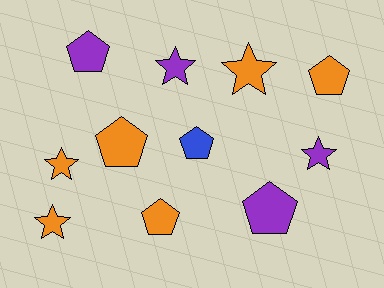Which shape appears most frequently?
Pentagon, with 6 objects.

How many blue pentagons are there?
There is 1 blue pentagon.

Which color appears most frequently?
Orange, with 6 objects.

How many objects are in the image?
There are 11 objects.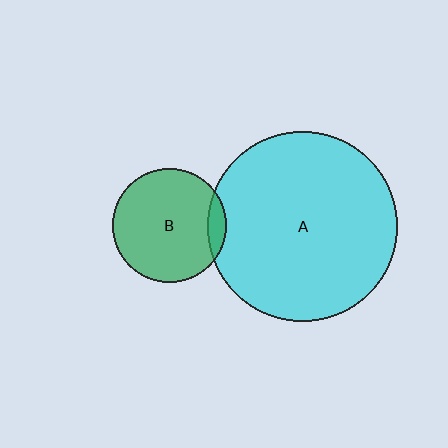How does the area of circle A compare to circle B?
Approximately 2.8 times.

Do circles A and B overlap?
Yes.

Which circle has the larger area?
Circle A (cyan).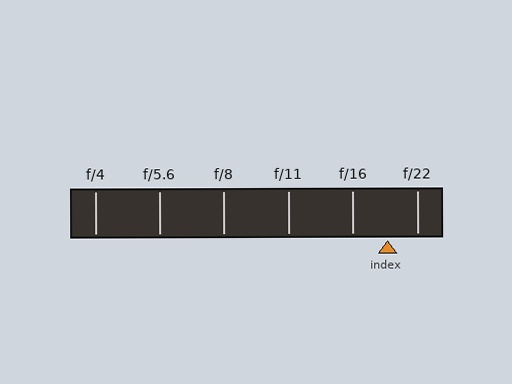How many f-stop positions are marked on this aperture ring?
There are 6 f-stop positions marked.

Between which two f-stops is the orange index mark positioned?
The index mark is between f/16 and f/22.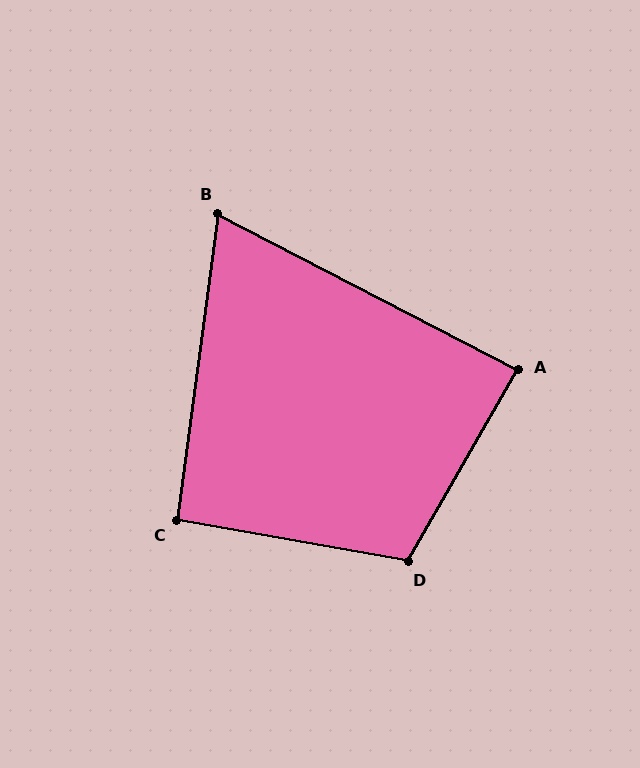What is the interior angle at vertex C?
Approximately 92 degrees (approximately right).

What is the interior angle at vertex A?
Approximately 88 degrees (approximately right).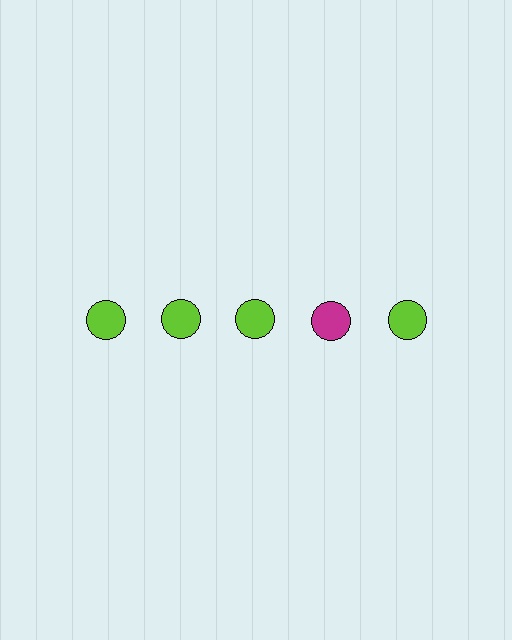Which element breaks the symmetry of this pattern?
The magenta circle in the top row, second from right column breaks the symmetry. All other shapes are lime circles.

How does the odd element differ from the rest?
It has a different color: magenta instead of lime.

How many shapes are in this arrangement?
There are 5 shapes arranged in a grid pattern.